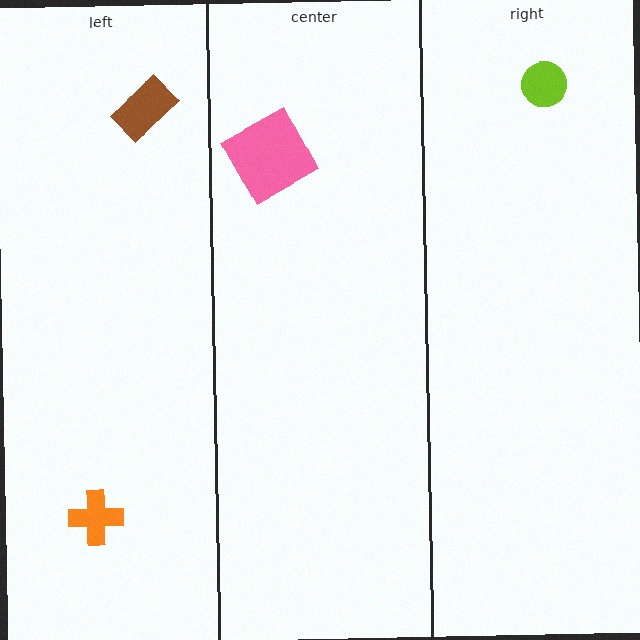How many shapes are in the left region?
2.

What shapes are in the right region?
The lime circle.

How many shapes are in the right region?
1.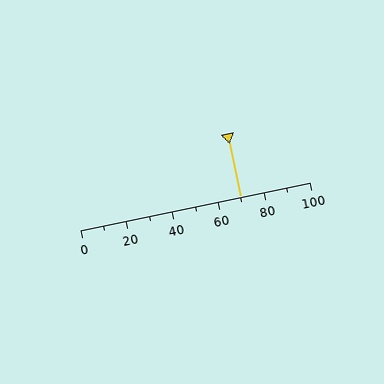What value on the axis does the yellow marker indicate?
The marker indicates approximately 70.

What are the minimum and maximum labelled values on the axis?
The axis runs from 0 to 100.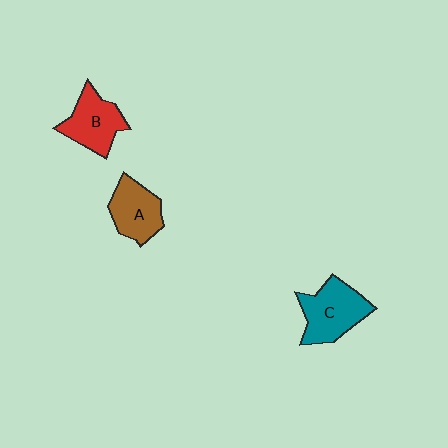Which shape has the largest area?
Shape C (teal).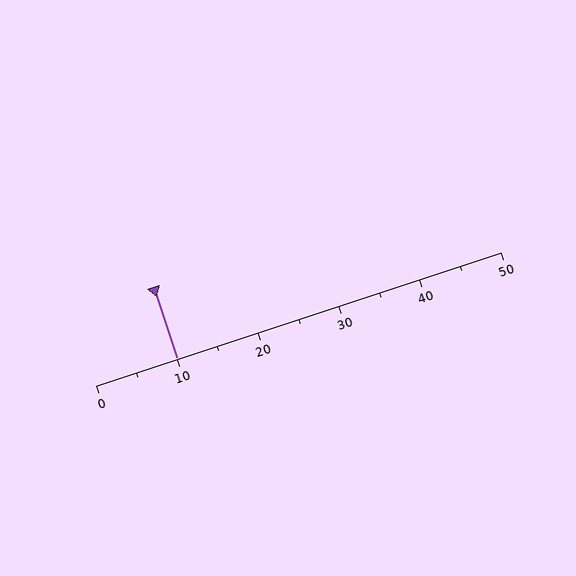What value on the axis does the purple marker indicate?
The marker indicates approximately 10.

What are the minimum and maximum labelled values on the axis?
The axis runs from 0 to 50.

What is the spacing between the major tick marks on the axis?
The major ticks are spaced 10 apart.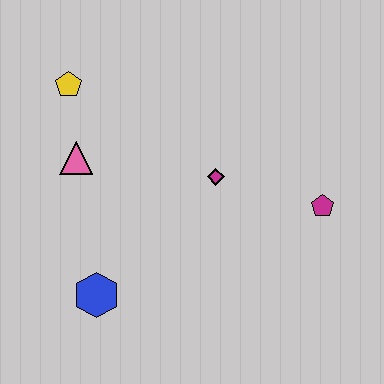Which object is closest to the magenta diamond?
The magenta pentagon is closest to the magenta diamond.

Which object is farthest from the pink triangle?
The magenta pentagon is farthest from the pink triangle.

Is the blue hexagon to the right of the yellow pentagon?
Yes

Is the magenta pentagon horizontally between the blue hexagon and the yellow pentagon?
No